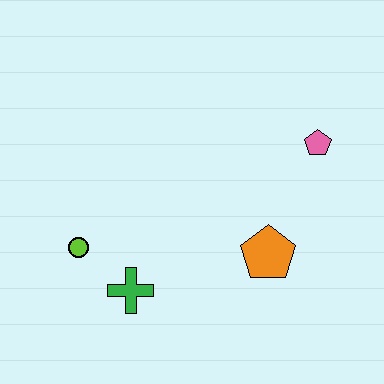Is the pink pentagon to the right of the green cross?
Yes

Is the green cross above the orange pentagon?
No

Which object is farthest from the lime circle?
The pink pentagon is farthest from the lime circle.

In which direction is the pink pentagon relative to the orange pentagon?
The pink pentagon is above the orange pentagon.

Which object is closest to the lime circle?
The green cross is closest to the lime circle.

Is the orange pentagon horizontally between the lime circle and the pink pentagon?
Yes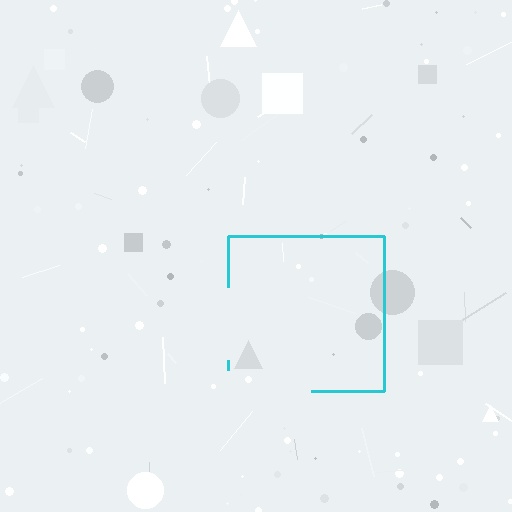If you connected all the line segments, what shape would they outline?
They would outline a square.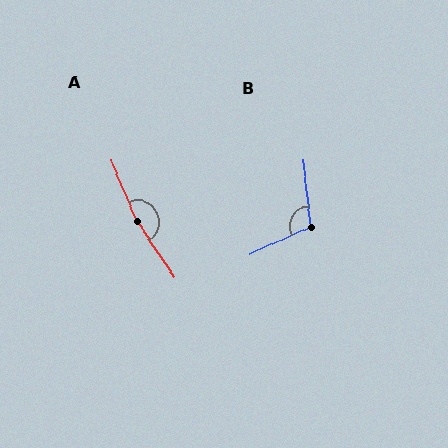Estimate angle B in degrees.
Approximately 108 degrees.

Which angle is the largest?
A, at approximately 169 degrees.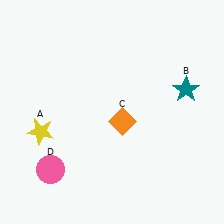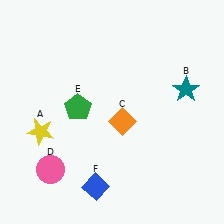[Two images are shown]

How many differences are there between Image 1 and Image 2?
There are 2 differences between the two images.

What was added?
A green pentagon (E), a blue diamond (F) were added in Image 2.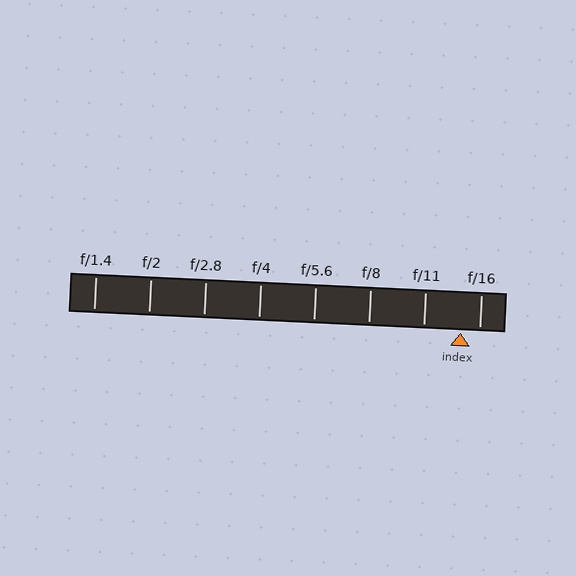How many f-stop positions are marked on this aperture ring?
There are 8 f-stop positions marked.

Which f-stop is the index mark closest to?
The index mark is closest to f/16.